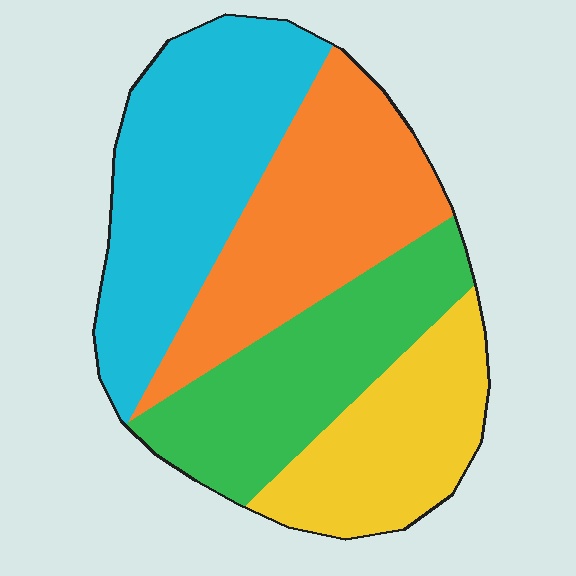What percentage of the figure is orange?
Orange takes up about one quarter (1/4) of the figure.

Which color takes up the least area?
Yellow, at roughly 20%.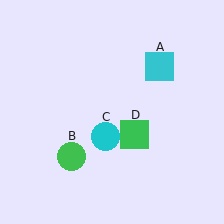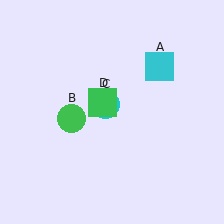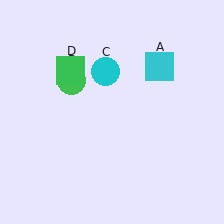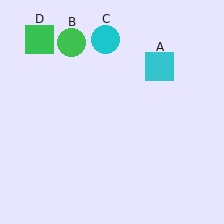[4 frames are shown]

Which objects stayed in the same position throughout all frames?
Cyan square (object A) remained stationary.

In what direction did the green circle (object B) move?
The green circle (object B) moved up.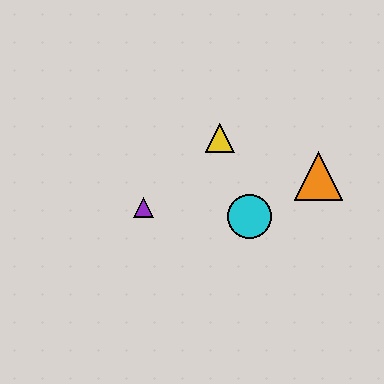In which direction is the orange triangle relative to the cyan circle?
The orange triangle is to the right of the cyan circle.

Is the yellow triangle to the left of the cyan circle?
Yes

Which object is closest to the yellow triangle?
The cyan circle is closest to the yellow triangle.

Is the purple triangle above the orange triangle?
No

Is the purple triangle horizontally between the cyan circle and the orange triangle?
No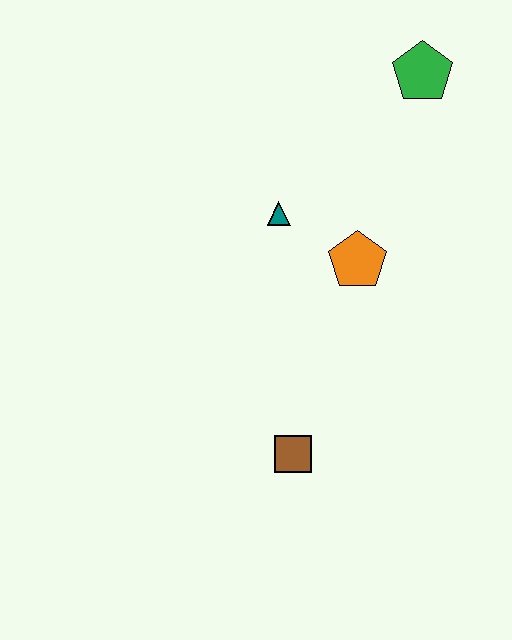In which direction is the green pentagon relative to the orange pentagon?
The green pentagon is above the orange pentagon.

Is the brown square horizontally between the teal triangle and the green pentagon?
Yes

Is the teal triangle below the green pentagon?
Yes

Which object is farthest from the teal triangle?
The brown square is farthest from the teal triangle.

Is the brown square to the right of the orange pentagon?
No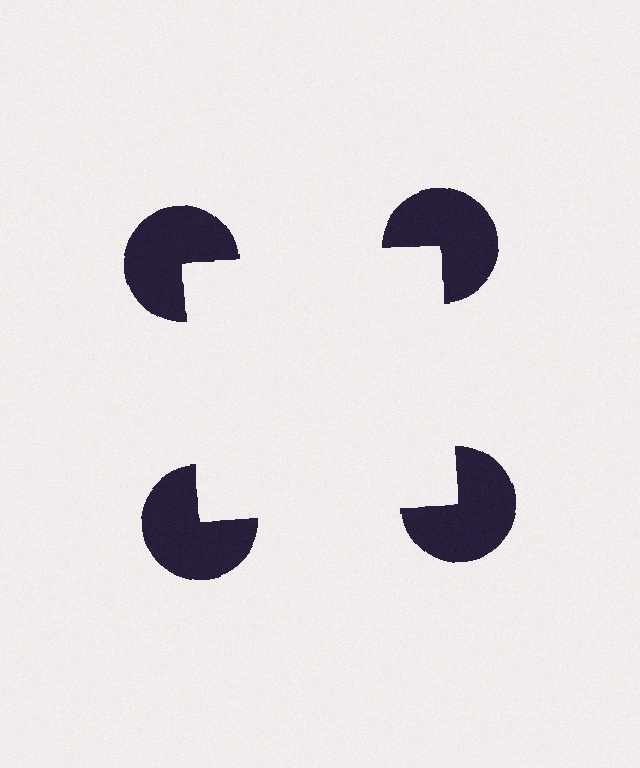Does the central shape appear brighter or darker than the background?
It typically appears slightly brighter than the background, even though no actual brightness change is drawn.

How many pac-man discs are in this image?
There are 4 — one at each vertex of the illusory square.